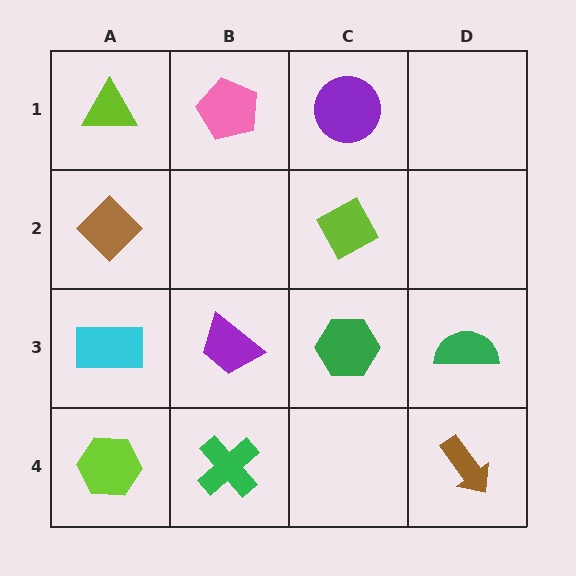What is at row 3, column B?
A purple trapezoid.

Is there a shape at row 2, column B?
No, that cell is empty.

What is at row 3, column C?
A green hexagon.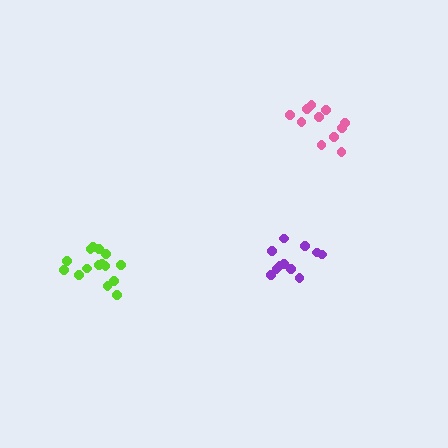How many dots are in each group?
Group 1: 15 dots, Group 2: 11 dots, Group 3: 11 dots (37 total).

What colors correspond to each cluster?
The clusters are colored: lime, purple, pink.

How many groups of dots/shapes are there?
There are 3 groups.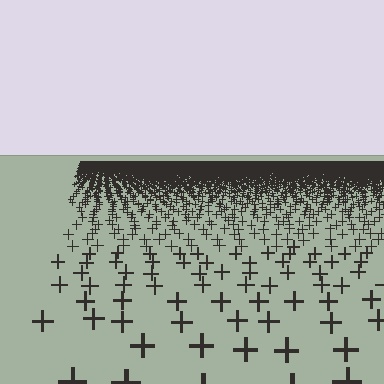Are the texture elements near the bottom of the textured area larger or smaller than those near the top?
Larger. Near the bottom, elements are closer to the viewer and appear at a bigger on-screen size.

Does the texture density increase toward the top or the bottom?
Density increases toward the top.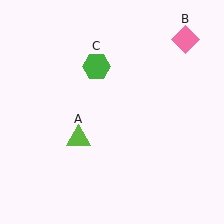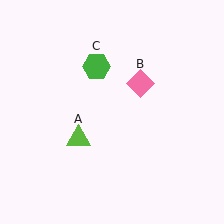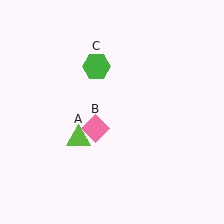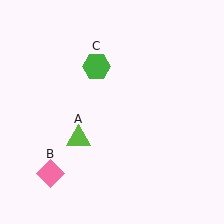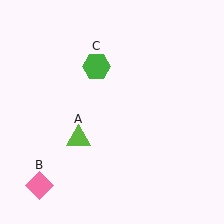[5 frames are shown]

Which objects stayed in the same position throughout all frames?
Lime triangle (object A) and green hexagon (object C) remained stationary.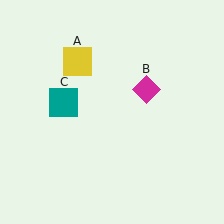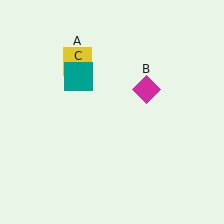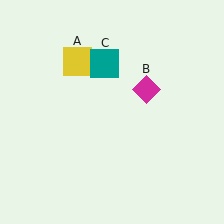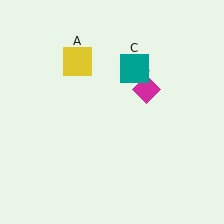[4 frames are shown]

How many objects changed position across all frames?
1 object changed position: teal square (object C).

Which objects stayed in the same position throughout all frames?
Yellow square (object A) and magenta diamond (object B) remained stationary.